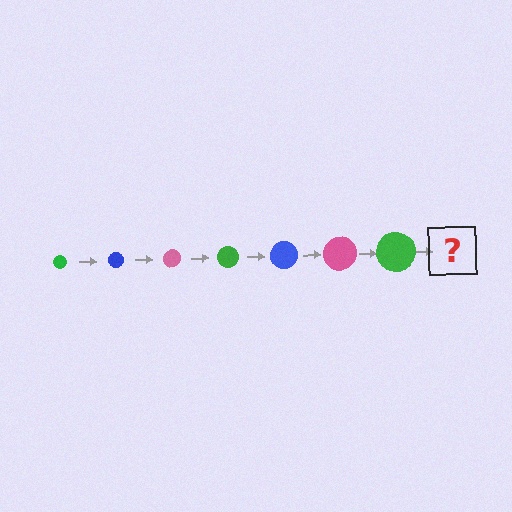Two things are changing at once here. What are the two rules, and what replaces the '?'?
The two rules are that the circle grows larger each step and the color cycles through green, blue, and pink. The '?' should be a blue circle, larger than the previous one.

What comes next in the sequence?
The next element should be a blue circle, larger than the previous one.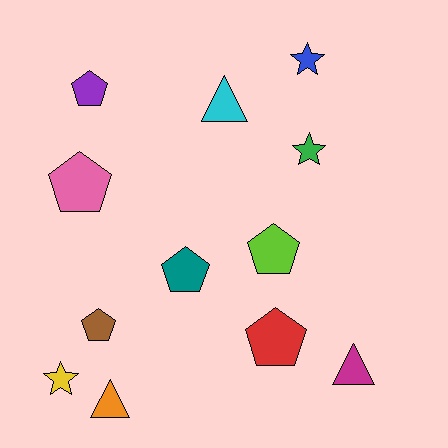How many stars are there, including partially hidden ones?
There are 3 stars.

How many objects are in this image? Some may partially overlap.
There are 12 objects.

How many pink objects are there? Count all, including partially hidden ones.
There is 1 pink object.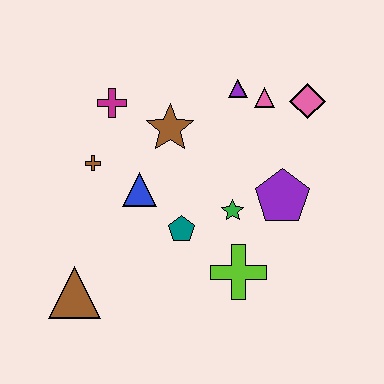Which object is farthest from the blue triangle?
The pink diamond is farthest from the blue triangle.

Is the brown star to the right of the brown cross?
Yes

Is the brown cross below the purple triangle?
Yes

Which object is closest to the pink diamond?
The pink triangle is closest to the pink diamond.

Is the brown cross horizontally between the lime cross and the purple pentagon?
No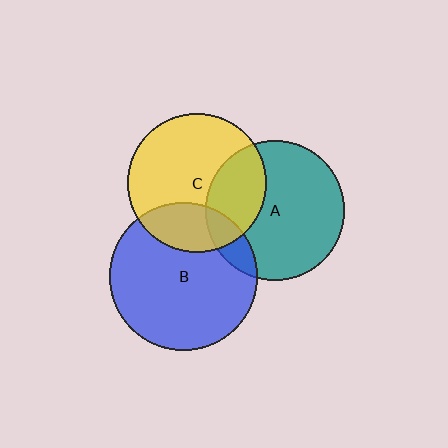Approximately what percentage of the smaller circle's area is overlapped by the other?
Approximately 15%.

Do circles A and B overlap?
Yes.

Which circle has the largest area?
Circle B (blue).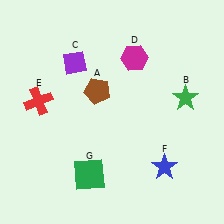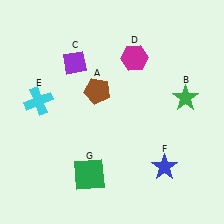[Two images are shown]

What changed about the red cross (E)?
In Image 1, E is red. In Image 2, it changed to cyan.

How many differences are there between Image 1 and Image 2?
There is 1 difference between the two images.